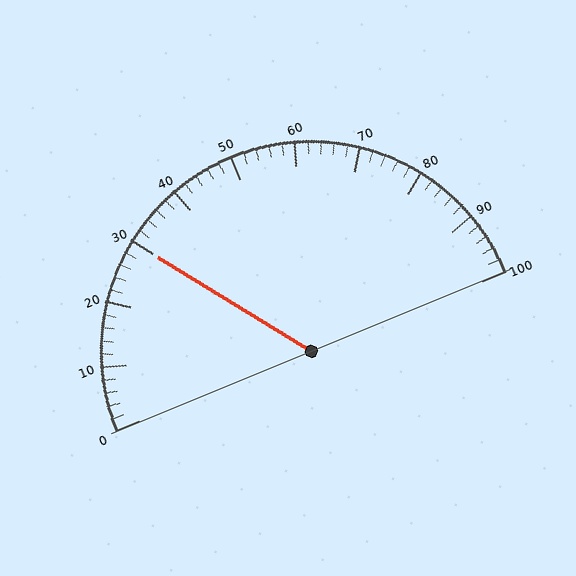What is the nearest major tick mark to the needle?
The nearest major tick mark is 30.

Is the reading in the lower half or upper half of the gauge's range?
The reading is in the lower half of the range (0 to 100).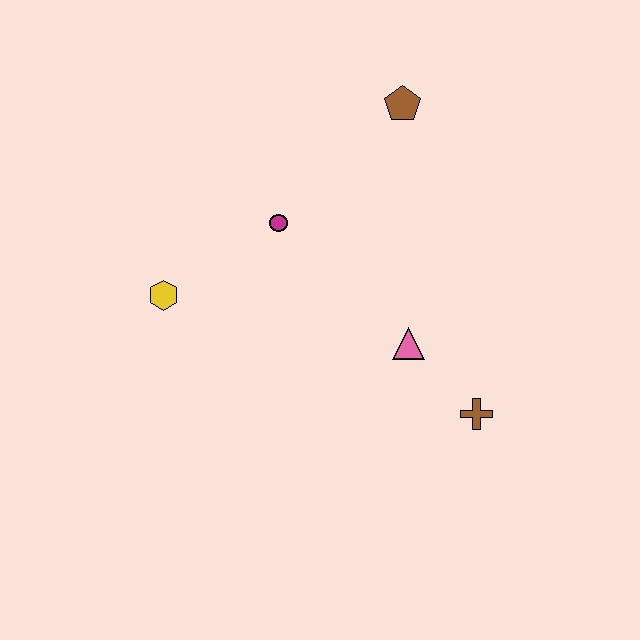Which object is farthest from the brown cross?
The yellow hexagon is farthest from the brown cross.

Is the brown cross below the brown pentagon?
Yes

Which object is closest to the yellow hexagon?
The magenta circle is closest to the yellow hexagon.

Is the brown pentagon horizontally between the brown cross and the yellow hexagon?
Yes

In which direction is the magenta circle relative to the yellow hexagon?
The magenta circle is to the right of the yellow hexagon.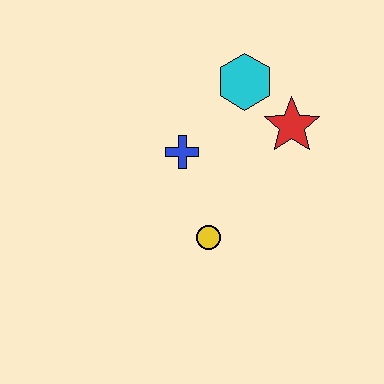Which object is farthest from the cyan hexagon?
The yellow circle is farthest from the cyan hexagon.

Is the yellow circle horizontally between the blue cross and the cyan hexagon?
Yes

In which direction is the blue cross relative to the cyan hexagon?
The blue cross is below the cyan hexagon.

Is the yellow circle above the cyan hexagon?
No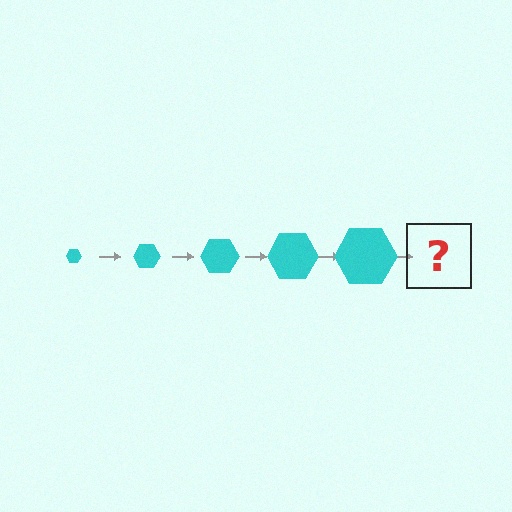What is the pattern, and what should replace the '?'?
The pattern is that the hexagon gets progressively larger each step. The '?' should be a cyan hexagon, larger than the previous one.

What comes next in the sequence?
The next element should be a cyan hexagon, larger than the previous one.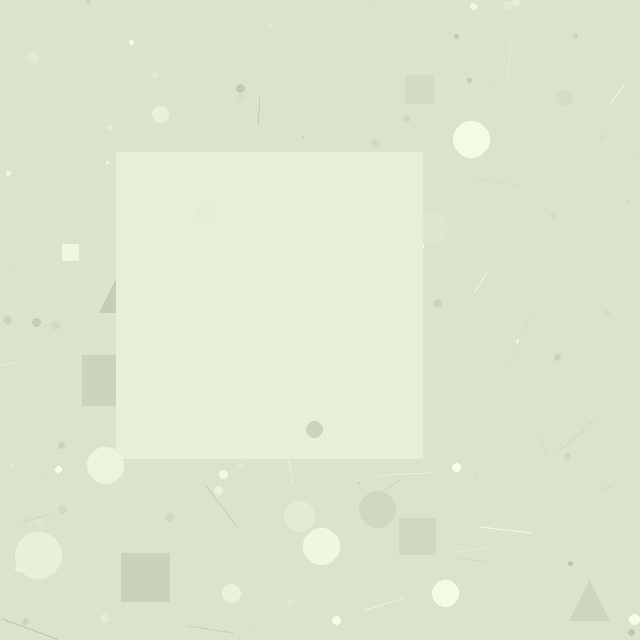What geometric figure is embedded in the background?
A square is embedded in the background.